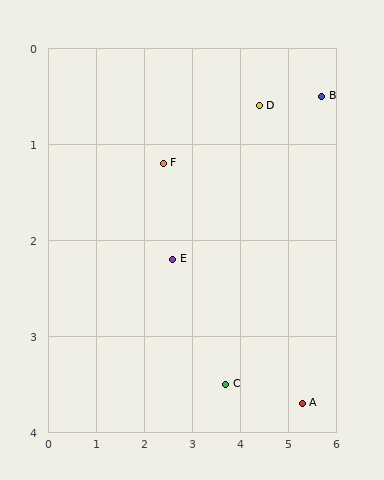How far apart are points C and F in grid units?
Points C and F are about 2.6 grid units apart.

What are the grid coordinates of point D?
Point D is at approximately (4.4, 0.6).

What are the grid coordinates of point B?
Point B is at approximately (5.7, 0.5).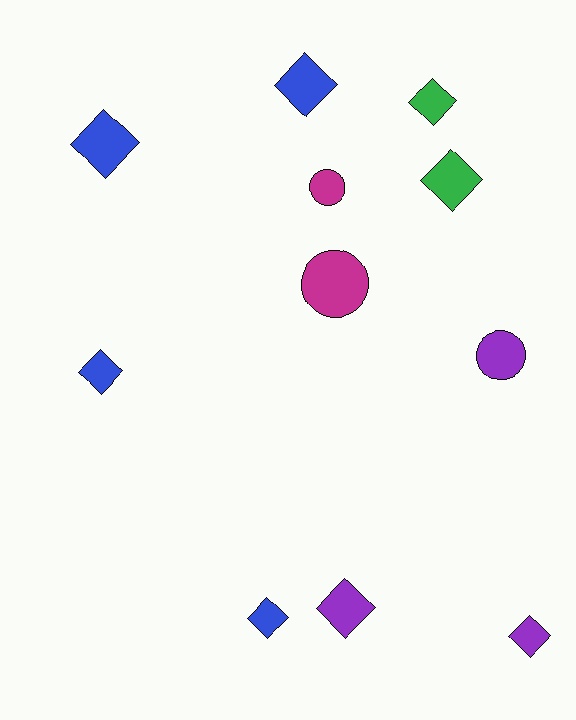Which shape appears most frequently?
Diamond, with 8 objects.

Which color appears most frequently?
Blue, with 4 objects.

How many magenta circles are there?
There are 2 magenta circles.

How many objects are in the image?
There are 11 objects.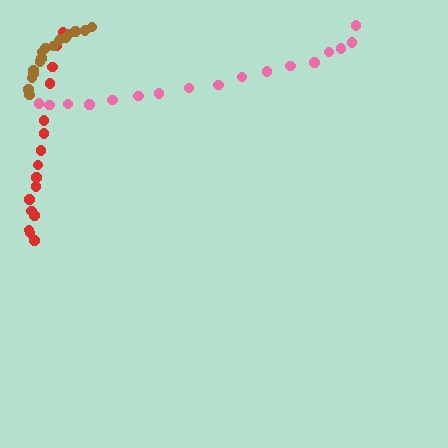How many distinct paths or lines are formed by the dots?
There are 3 distinct paths.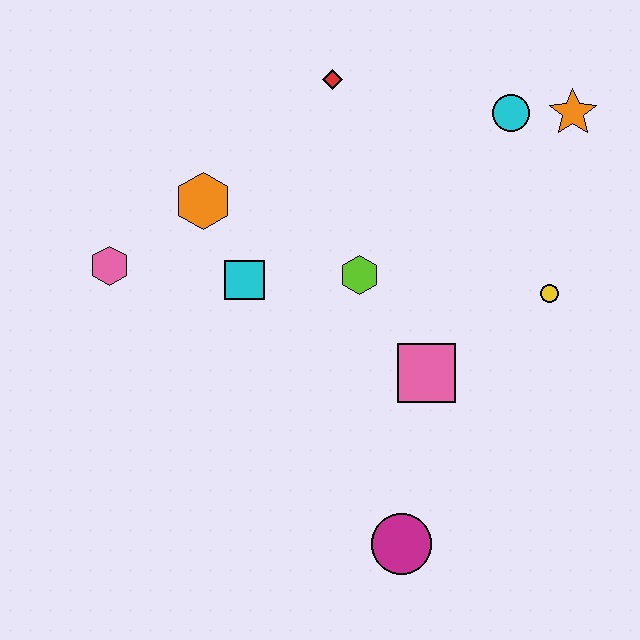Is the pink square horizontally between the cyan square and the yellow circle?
Yes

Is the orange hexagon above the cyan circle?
No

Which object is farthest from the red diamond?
The magenta circle is farthest from the red diamond.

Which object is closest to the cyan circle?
The orange star is closest to the cyan circle.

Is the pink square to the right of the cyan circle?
No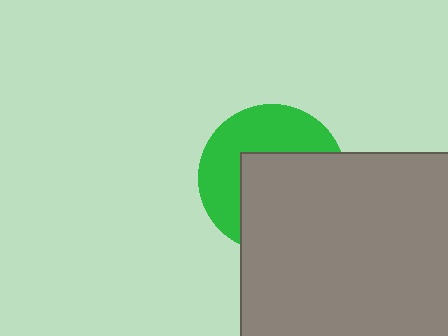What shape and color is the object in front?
The object in front is a gray rectangle.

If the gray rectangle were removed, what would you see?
You would see the complete green circle.